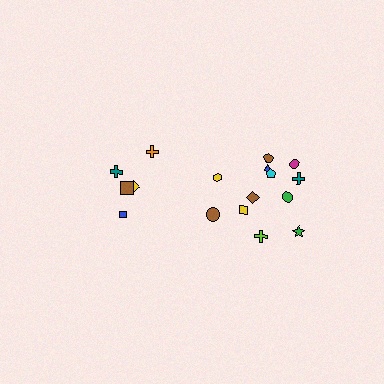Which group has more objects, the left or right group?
The right group.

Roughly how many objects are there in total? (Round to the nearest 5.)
Roughly 15 objects in total.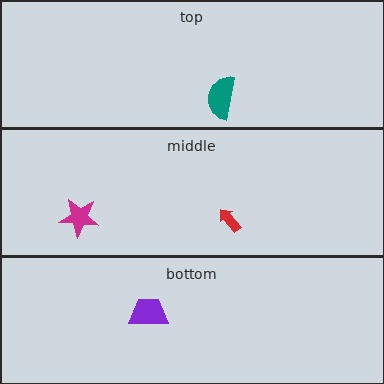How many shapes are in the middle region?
2.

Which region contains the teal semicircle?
The top region.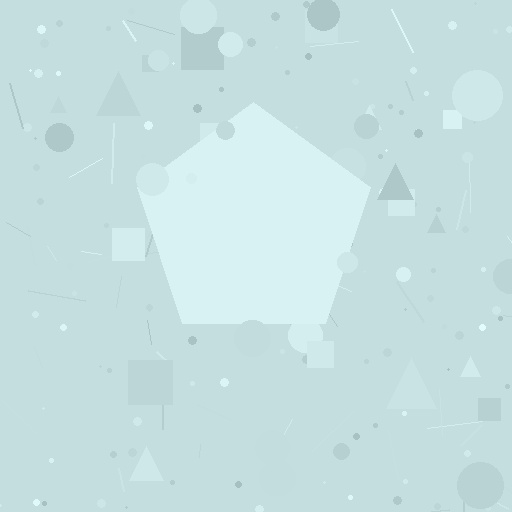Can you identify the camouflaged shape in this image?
The camouflaged shape is a pentagon.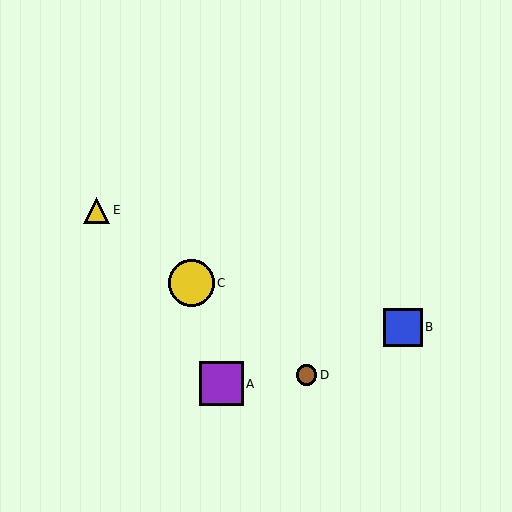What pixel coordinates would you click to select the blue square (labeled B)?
Click at (403, 327) to select the blue square B.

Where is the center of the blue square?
The center of the blue square is at (403, 327).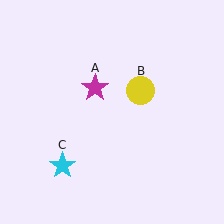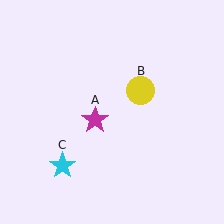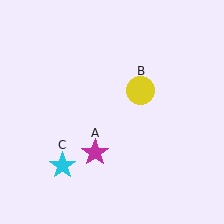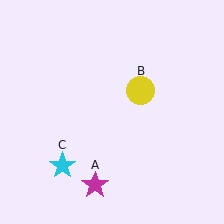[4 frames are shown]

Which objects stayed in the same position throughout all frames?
Yellow circle (object B) and cyan star (object C) remained stationary.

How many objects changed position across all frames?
1 object changed position: magenta star (object A).